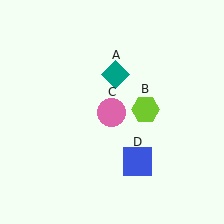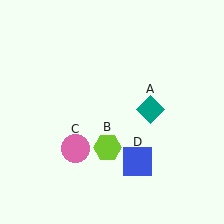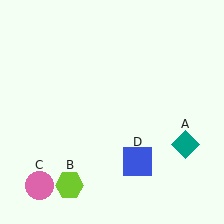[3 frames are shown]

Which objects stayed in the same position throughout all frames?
Blue square (object D) remained stationary.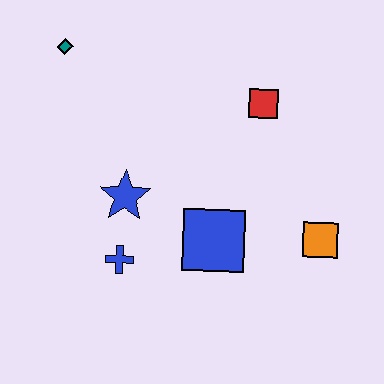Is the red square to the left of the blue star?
No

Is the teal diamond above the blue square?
Yes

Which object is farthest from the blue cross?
The teal diamond is farthest from the blue cross.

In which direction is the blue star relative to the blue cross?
The blue star is above the blue cross.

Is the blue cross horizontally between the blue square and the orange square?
No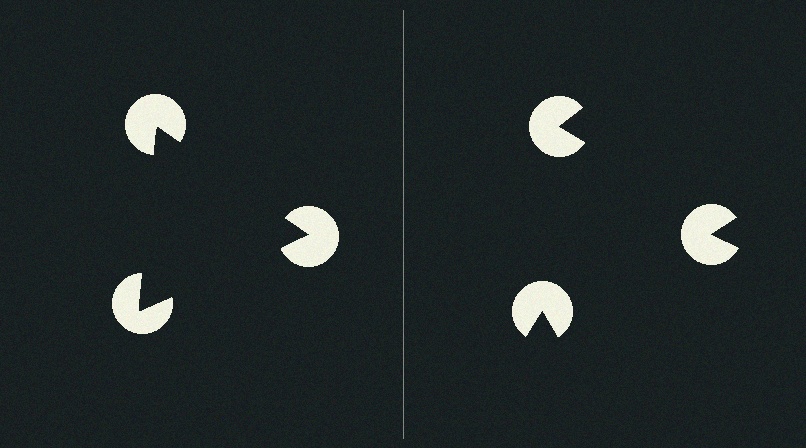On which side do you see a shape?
An illusory triangle appears on the left side. On the right side the wedge cuts are rotated, so no coherent shape forms.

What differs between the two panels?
The pac-man discs are positioned identically on both sides; only the wedge orientations differ. On the left they align to a triangle; on the right they are misaligned.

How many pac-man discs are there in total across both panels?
6 — 3 on each side.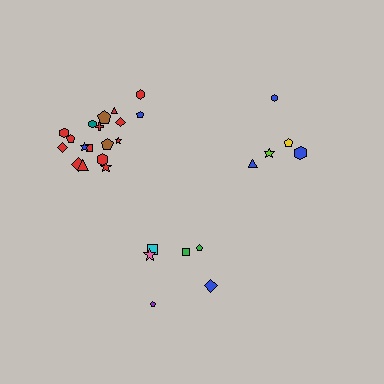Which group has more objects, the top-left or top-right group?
The top-left group.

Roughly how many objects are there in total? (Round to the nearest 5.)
Roughly 30 objects in total.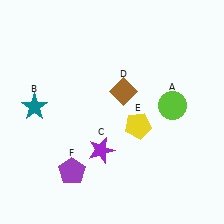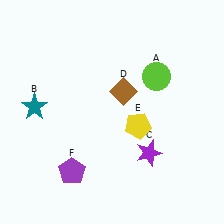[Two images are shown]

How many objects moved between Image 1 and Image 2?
2 objects moved between the two images.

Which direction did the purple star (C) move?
The purple star (C) moved right.